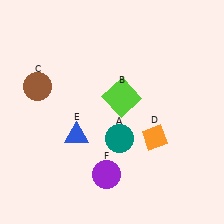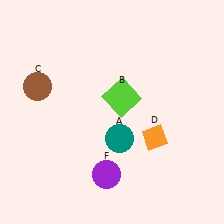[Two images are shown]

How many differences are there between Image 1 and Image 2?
There is 1 difference between the two images.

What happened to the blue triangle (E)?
The blue triangle (E) was removed in Image 2. It was in the bottom-left area of Image 1.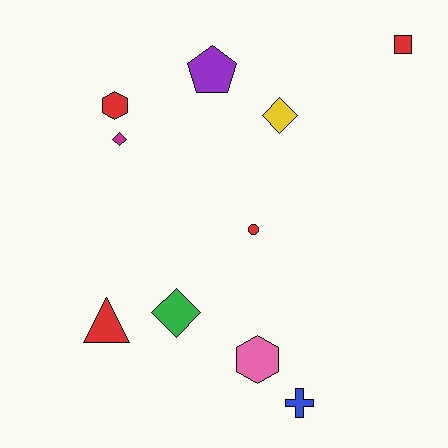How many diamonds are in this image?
There are 3 diamonds.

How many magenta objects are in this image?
There is 1 magenta object.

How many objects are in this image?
There are 10 objects.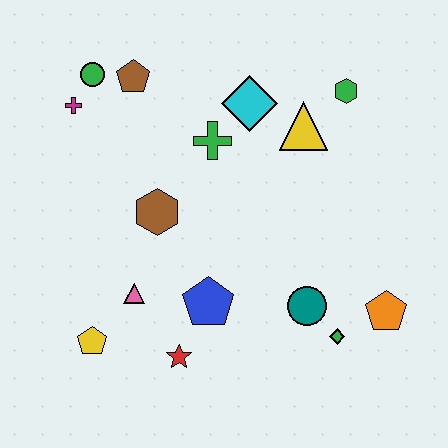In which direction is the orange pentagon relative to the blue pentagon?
The orange pentagon is to the right of the blue pentagon.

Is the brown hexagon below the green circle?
Yes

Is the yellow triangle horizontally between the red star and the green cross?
No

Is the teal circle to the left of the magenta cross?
No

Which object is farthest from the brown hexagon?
The orange pentagon is farthest from the brown hexagon.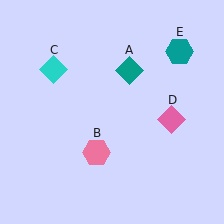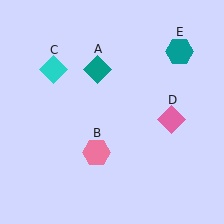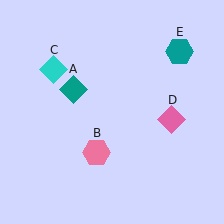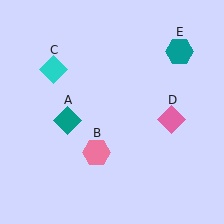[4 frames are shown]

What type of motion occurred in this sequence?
The teal diamond (object A) rotated counterclockwise around the center of the scene.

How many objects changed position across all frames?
1 object changed position: teal diamond (object A).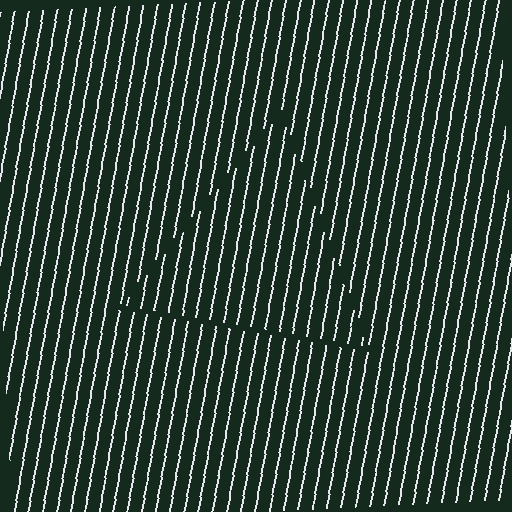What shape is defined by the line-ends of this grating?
An illusory triangle. The interior of the shape contains the same grating, shifted by half a period — the contour is defined by the phase discontinuity where line-ends from the inner and outer gratings abut.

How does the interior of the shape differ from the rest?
The interior of the shape contains the same grating, shifted by half a period — the contour is defined by the phase discontinuity where line-ends from the inner and outer gratings abut.